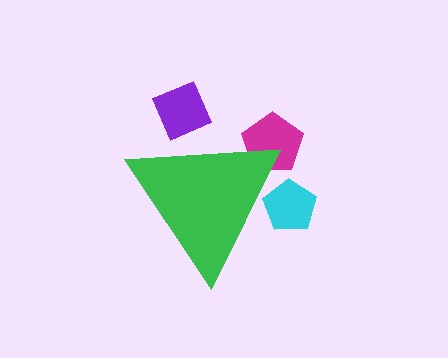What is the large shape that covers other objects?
A green triangle.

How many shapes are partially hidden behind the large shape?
3 shapes are partially hidden.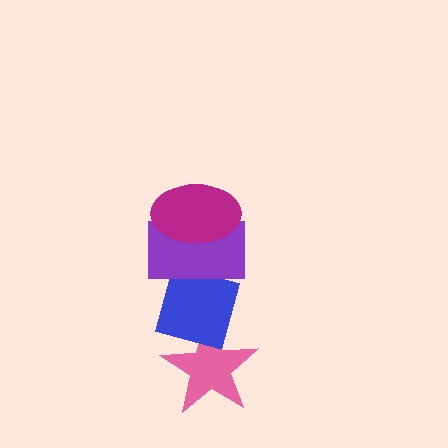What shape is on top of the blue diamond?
The purple rectangle is on top of the blue diamond.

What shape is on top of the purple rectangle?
The magenta ellipse is on top of the purple rectangle.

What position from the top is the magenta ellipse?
The magenta ellipse is 1st from the top.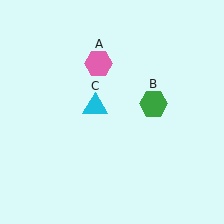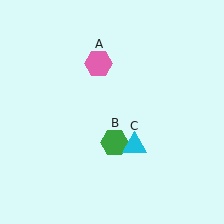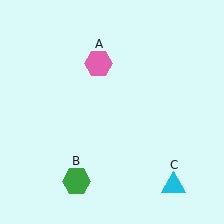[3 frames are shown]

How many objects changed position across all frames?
2 objects changed position: green hexagon (object B), cyan triangle (object C).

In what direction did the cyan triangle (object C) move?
The cyan triangle (object C) moved down and to the right.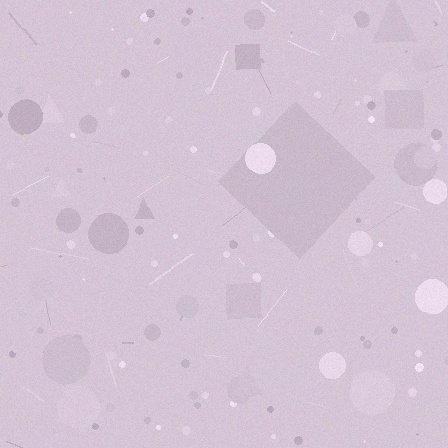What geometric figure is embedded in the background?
A diamond is embedded in the background.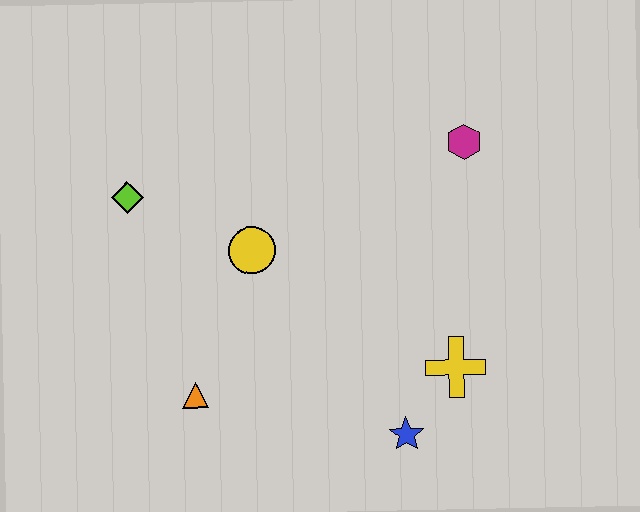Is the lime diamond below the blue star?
No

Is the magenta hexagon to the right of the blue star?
Yes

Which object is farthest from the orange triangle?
The magenta hexagon is farthest from the orange triangle.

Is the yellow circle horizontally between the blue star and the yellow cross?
No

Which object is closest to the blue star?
The yellow cross is closest to the blue star.